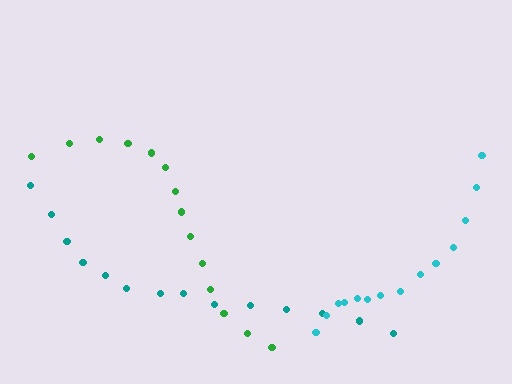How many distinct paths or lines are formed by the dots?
There are 3 distinct paths.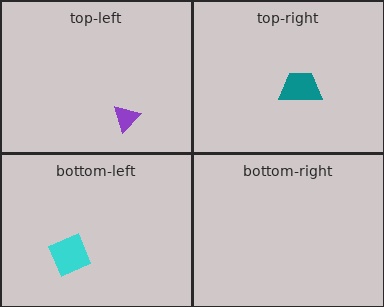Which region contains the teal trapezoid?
The top-right region.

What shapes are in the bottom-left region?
The cyan square.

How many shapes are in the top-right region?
1.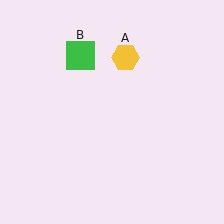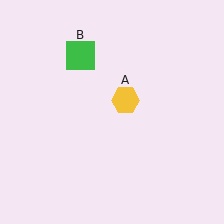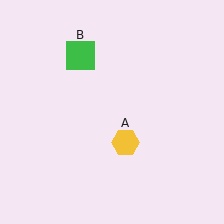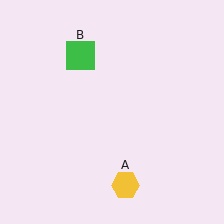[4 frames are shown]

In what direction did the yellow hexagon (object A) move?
The yellow hexagon (object A) moved down.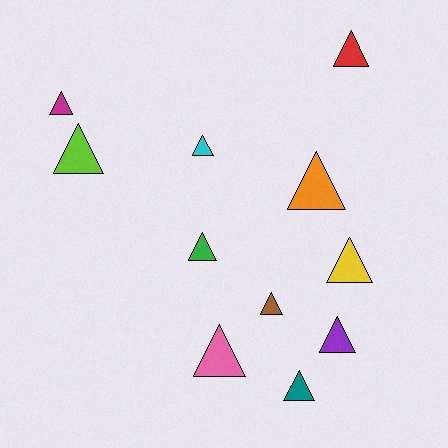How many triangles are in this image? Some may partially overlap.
There are 11 triangles.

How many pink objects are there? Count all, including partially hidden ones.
There is 1 pink object.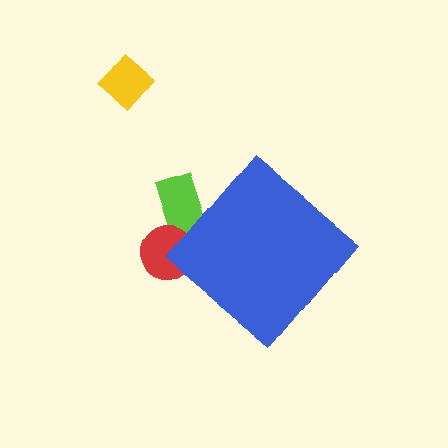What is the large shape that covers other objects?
A blue diamond.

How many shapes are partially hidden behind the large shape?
2 shapes are partially hidden.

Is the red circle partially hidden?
Yes, the red circle is partially hidden behind the blue diamond.